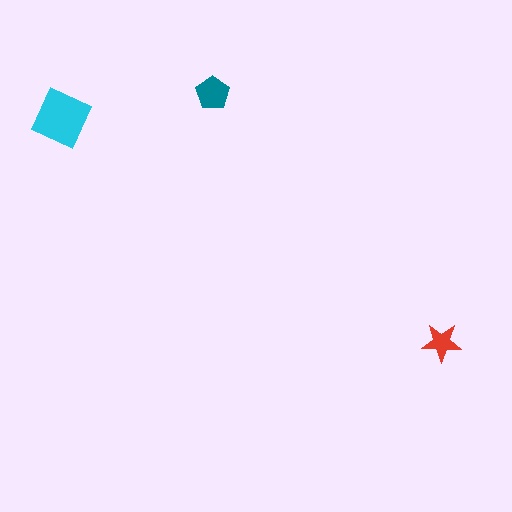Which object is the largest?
The cyan diamond.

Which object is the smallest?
The red star.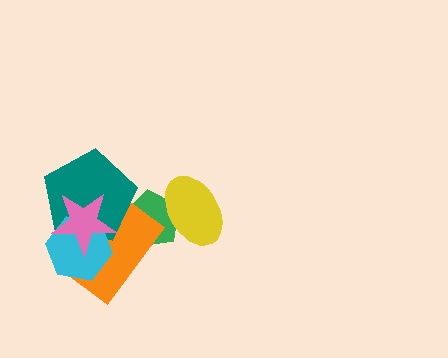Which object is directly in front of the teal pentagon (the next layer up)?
The cyan hexagon is directly in front of the teal pentagon.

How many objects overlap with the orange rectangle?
4 objects overlap with the orange rectangle.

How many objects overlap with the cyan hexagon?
3 objects overlap with the cyan hexagon.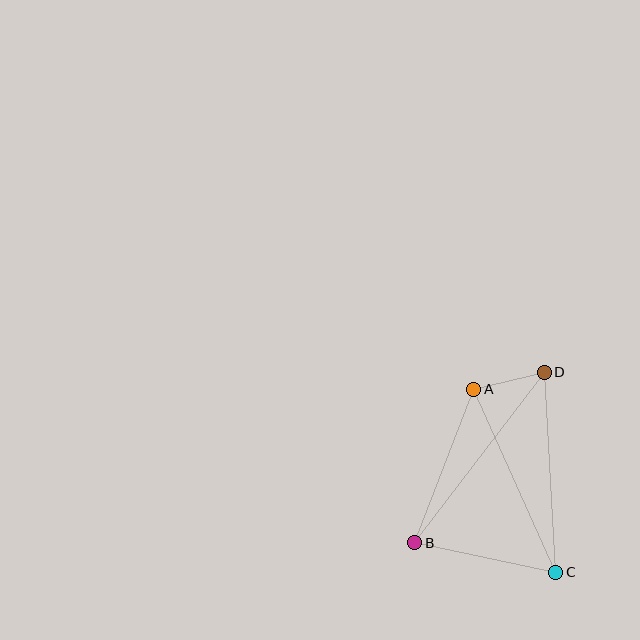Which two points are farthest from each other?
Points B and D are farthest from each other.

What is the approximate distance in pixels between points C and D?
The distance between C and D is approximately 200 pixels.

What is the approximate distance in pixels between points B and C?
The distance between B and C is approximately 144 pixels.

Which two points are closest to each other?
Points A and D are closest to each other.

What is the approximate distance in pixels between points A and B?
The distance between A and B is approximately 164 pixels.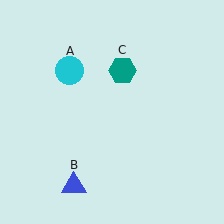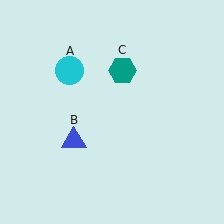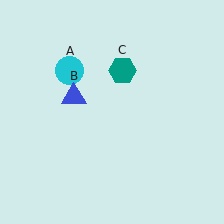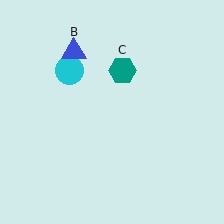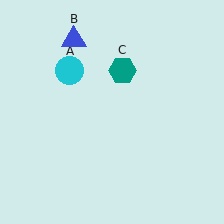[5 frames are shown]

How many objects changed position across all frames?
1 object changed position: blue triangle (object B).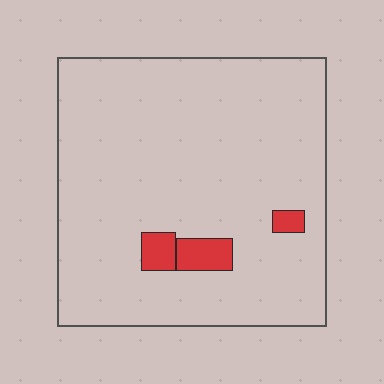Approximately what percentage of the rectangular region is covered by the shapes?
Approximately 5%.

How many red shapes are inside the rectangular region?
3.